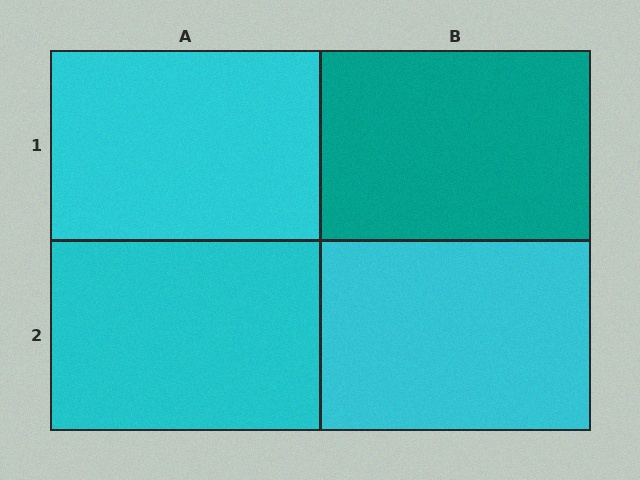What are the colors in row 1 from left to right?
Cyan, teal.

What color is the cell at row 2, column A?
Cyan.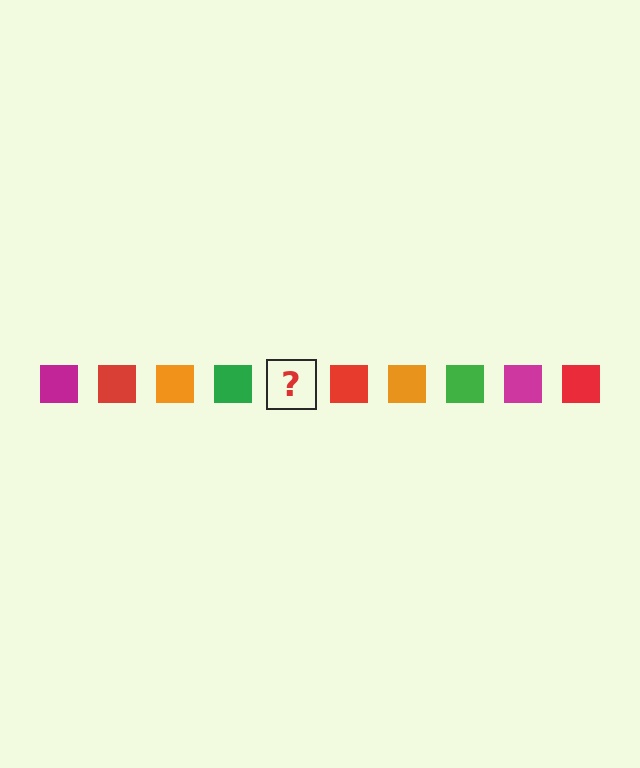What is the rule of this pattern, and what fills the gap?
The rule is that the pattern cycles through magenta, red, orange, green squares. The gap should be filled with a magenta square.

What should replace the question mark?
The question mark should be replaced with a magenta square.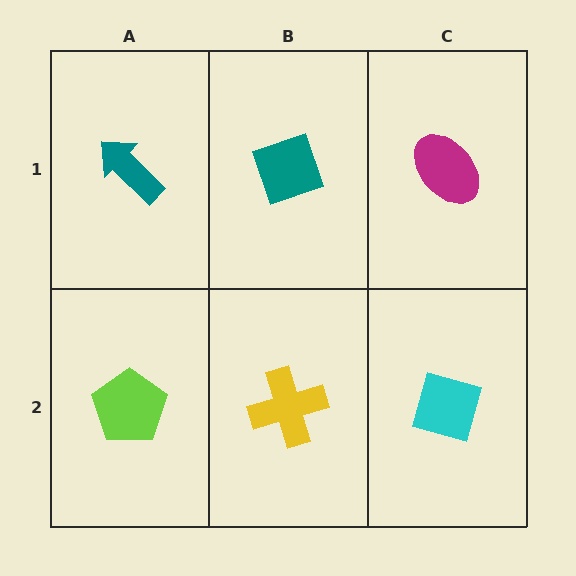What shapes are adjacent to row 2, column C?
A magenta ellipse (row 1, column C), a yellow cross (row 2, column B).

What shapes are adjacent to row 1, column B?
A yellow cross (row 2, column B), a teal arrow (row 1, column A), a magenta ellipse (row 1, column C).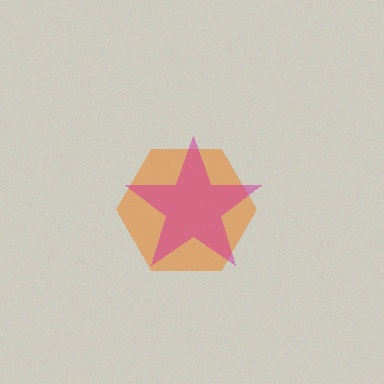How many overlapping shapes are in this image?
There are 2 overlapping shapes in the image.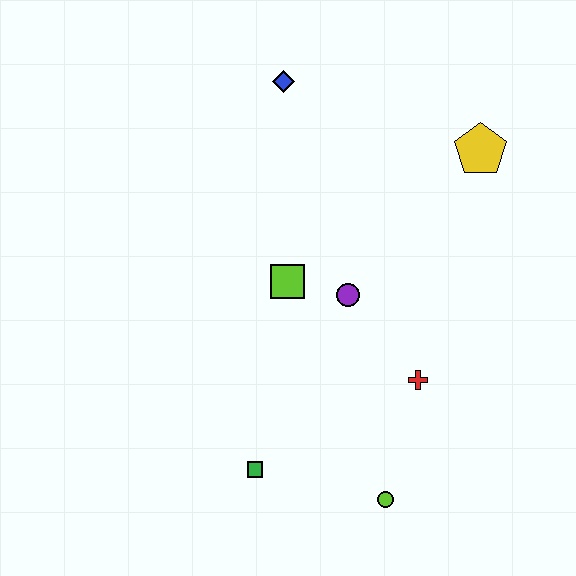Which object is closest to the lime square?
The purple circle is closest to the lime square.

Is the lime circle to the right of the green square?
Yes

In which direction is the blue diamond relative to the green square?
The blue diamond is above the green square.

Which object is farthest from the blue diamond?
The lime circle is farthest from the blue diamond.